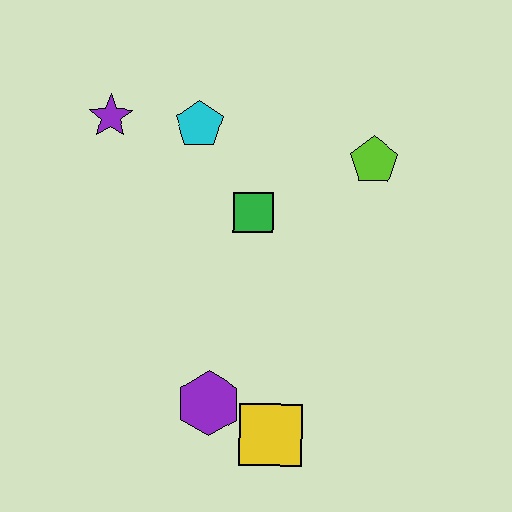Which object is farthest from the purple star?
The yellow square is farthest from the purple star.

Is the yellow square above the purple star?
No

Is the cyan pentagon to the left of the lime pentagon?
Yes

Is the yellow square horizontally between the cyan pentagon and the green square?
No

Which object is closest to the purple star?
The cyan pentagon is closest to the purple star.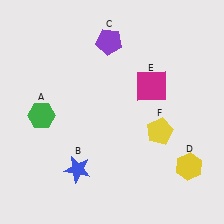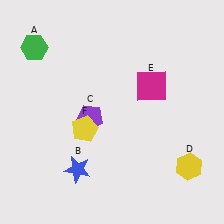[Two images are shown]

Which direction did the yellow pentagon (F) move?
The yellow pentagon (F) moved left.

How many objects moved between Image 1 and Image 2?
3 objects moved between the two images.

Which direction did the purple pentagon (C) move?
The purple pentagon (C) moved down.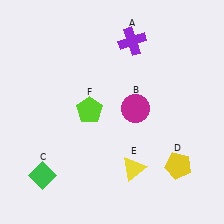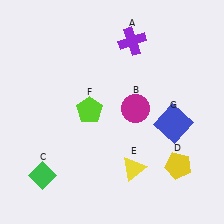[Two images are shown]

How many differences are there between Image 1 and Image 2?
There is 1 difference between the two images.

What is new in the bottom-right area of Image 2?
A blue square (G) was added in the bottom-right area of Image 2.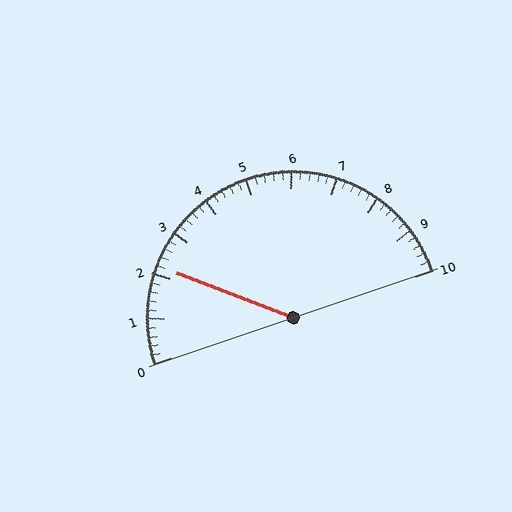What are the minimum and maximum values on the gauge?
The gauge ranges from 0 to 10.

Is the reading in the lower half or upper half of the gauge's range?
The reading is in the lower half of the range (0 to 10).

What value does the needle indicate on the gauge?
The needle indicates approximately 2.2.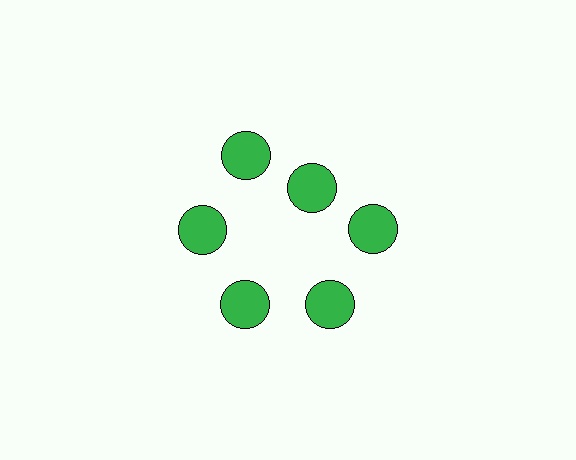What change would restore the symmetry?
The symmetry would be restored by moving it outward, back onto the ring so that all 6 circles sit at equal angles and equal distance from the center.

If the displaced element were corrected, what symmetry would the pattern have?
It would have 6-fold rotational symmetry — the pattern would map onto itself every 60 degrees.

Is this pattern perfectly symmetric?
No. The 6 green circles are arranged in a ring, but one element near the 1 o'clock position is pulled inward toward the center, breaking the 6-fold rotational symmetry.